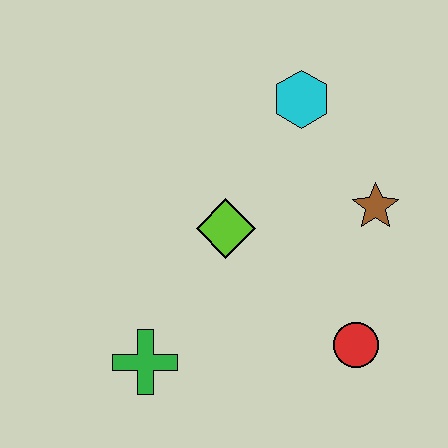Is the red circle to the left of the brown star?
Yes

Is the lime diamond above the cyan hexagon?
No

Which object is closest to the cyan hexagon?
The brown star is closest to the cyan hexagon.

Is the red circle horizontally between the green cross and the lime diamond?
No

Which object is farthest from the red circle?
The cyan hexagon is farthest from the red circle.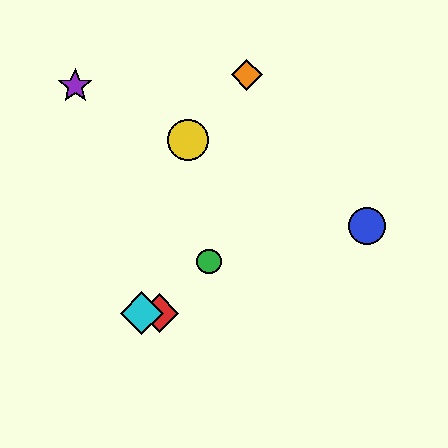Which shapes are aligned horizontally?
The red diamond, the cyan diamond are aligned horizontally.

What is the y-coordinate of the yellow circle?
The yellow circle is at y≈140.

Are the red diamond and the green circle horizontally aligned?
No, the red diamond is at y≈313 and the green circle is at y≈261.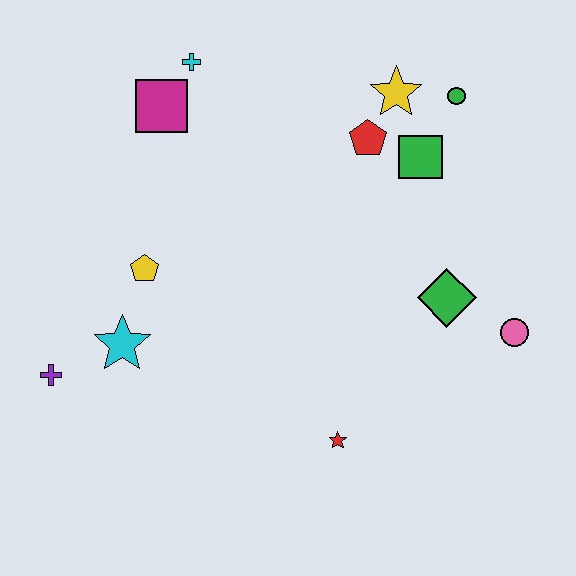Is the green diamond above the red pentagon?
No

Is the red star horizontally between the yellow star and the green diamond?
No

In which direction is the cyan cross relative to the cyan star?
The cyan cross is above the cyan star.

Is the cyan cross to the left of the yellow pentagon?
No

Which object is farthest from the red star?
The cyan cross is farthest from the red star.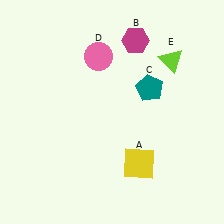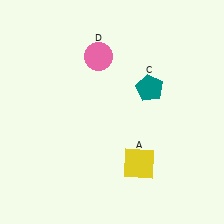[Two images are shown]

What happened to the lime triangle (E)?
The lime triangle (E) was removed in Image 2. It was in the top-right area of Image 1.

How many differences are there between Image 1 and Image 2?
There are 2 differences between the two images.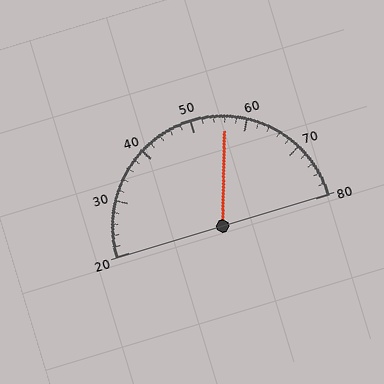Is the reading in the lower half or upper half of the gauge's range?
The reading is in the upper half of the range (20 to 80).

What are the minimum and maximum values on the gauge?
The gauge ranges from 20 to 80.